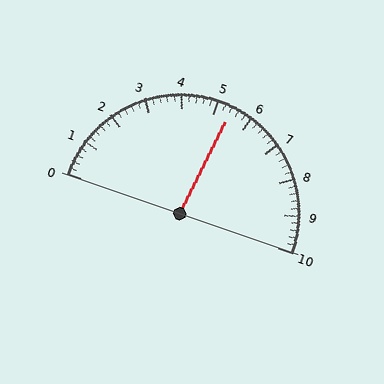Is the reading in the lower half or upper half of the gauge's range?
The reading is in the upper half of the range (0 to 10).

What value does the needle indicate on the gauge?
The needle indicates approximately 5.4.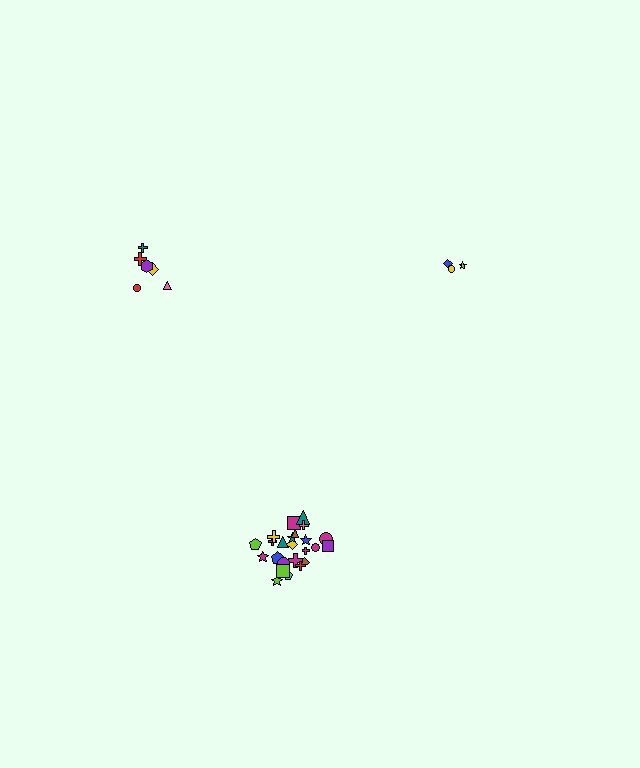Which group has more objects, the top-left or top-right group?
The top-left group.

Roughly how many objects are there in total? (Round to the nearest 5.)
Roughly 35 objects in total.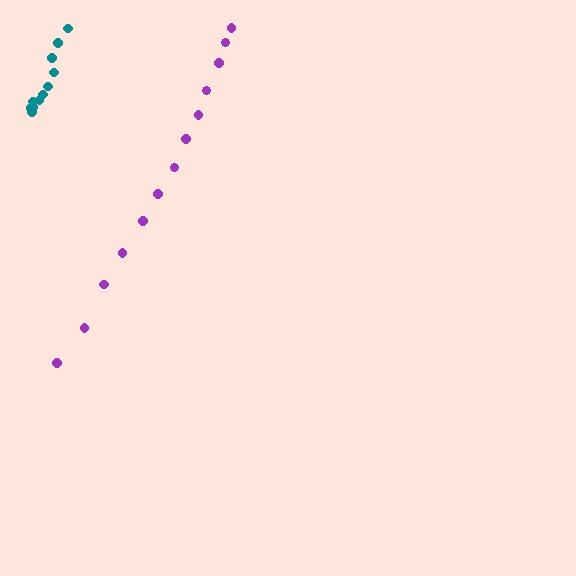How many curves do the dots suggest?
There are 2 distinct paths.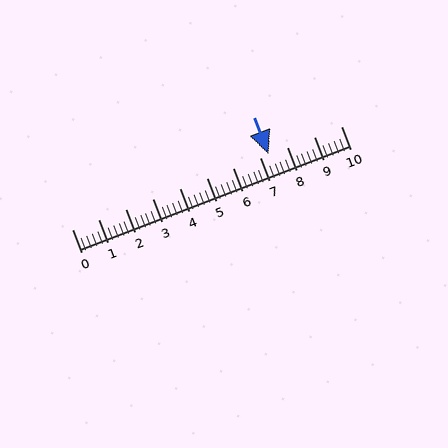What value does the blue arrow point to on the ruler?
The blue arrow points to approximately 7.3.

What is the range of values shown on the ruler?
The ruler shows values from 0 to 10.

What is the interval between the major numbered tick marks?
The major tick marks are spaced 1 units apart.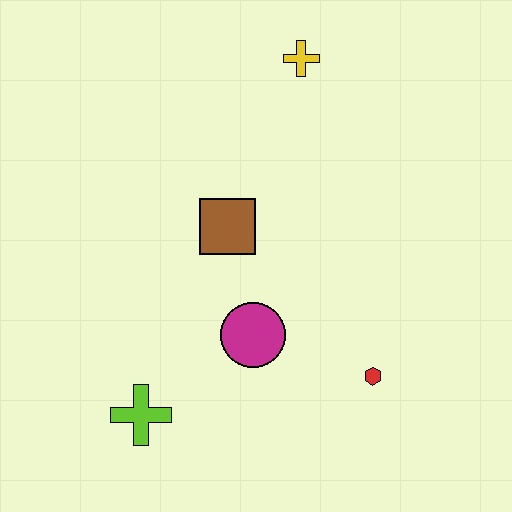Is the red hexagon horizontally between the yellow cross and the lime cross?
No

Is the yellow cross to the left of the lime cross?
No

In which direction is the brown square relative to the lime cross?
The brown square is above the lime cross.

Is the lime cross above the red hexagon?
No